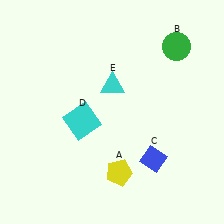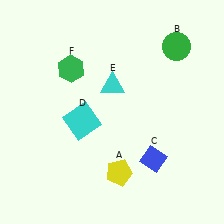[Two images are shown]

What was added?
A green hexagon (F) was added in Image 2.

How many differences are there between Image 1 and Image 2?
There is 1 difference between the two images.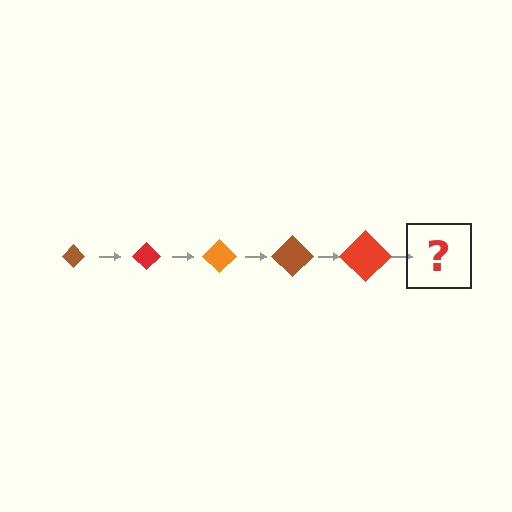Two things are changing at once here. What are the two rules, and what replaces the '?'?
The two rules are that the diamond grows larger each step and the color cycles through brown, red, and orange. The '?' should be an orange diamond, larger than the previous one.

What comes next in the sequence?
The next element should be an orange diamond, larger than the previous one.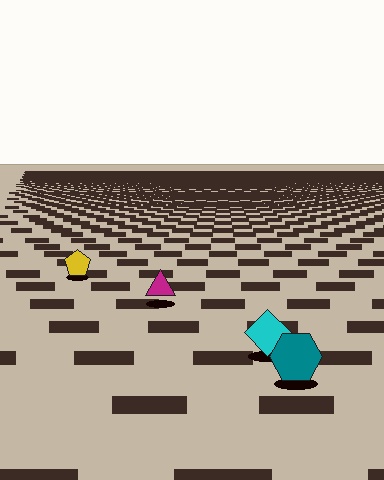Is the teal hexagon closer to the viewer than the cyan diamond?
Yes. The teal hexagon is closer — you can tell from the texture gradient: the ground texture is coarser near it.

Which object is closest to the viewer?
The teal hexagon is closest. The texture marks near it are larger and more spread out.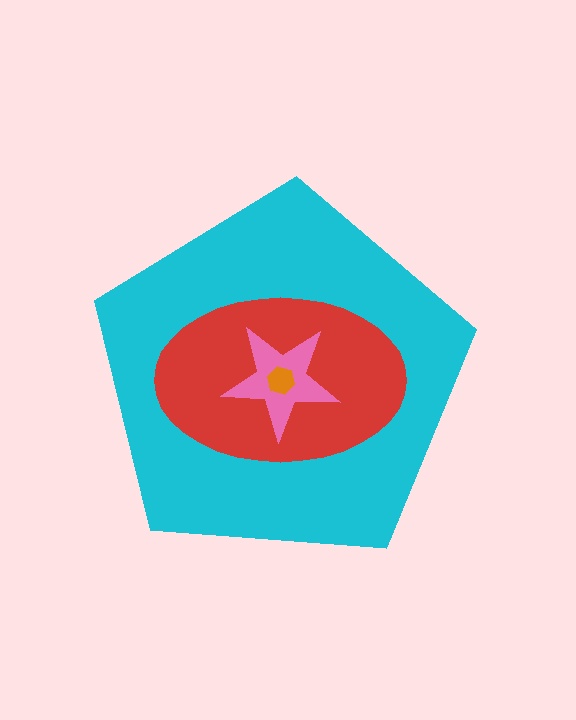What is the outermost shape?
The cyan pentagon.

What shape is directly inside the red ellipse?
The pink star.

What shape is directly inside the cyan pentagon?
The red ellipse.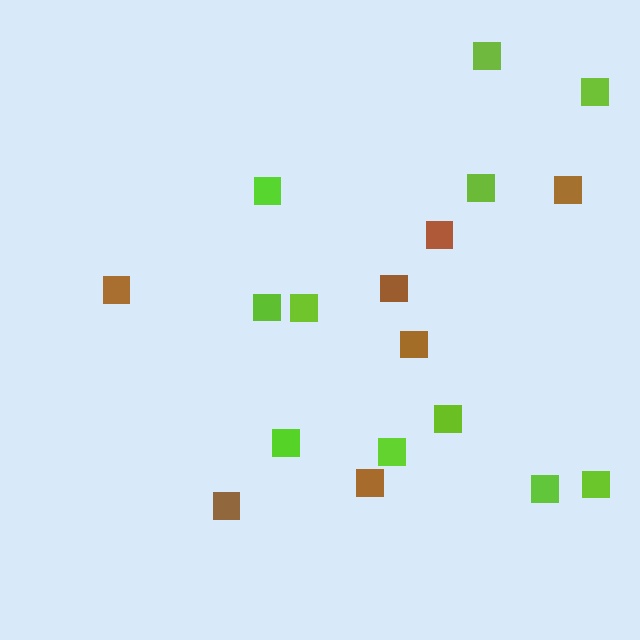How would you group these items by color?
There are 2 groups: one group of lime squares (11) and one group of brown squares (7).